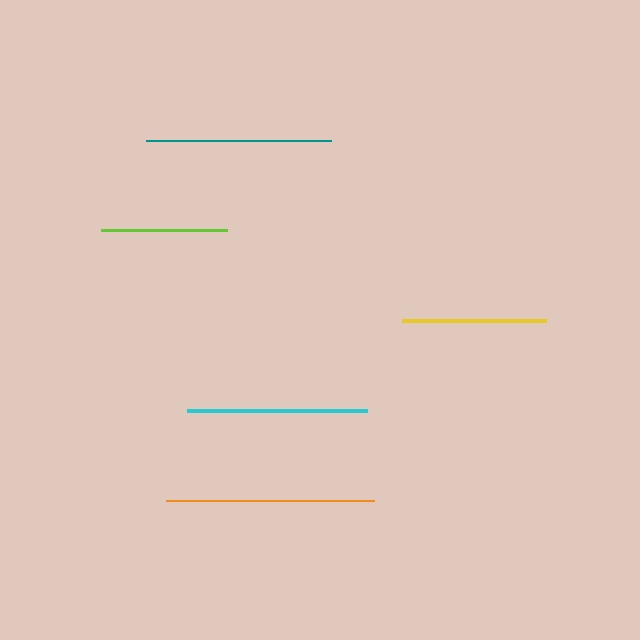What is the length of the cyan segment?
The cyan segment is approximately 180 pixels long.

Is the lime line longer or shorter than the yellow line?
The yellow line is longer than the lime line.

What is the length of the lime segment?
The lime segment is approximately 126 pixels long.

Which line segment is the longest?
The orange line is the longest at approximately 208 pixels.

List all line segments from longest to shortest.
From longest to shortest: orange, teal, cyan, yellow, lime.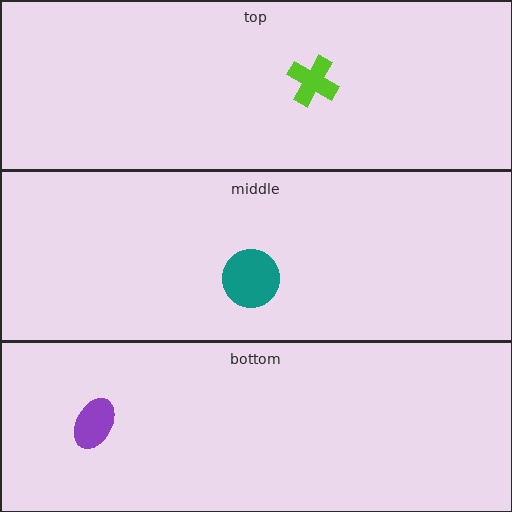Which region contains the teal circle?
The middle region.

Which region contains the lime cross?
The top region.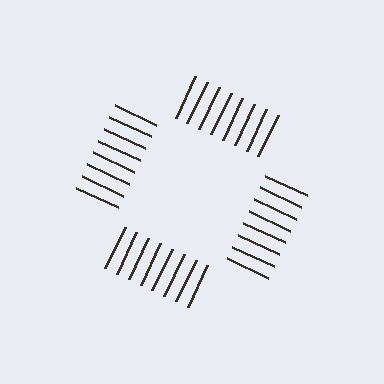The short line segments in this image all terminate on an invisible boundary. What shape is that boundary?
An illusory square — the line segments terminate on its edges but no continuous stroke is drawn.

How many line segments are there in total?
32 — 8 along each of the 4 edges.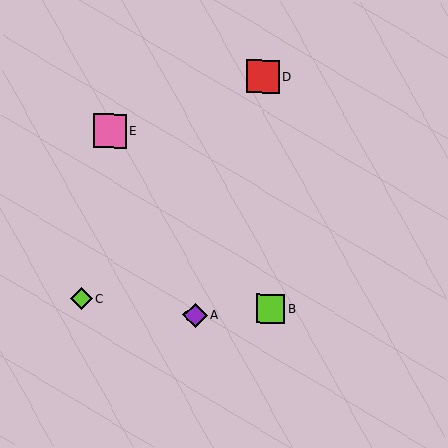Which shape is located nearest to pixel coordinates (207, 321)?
The purple diamond (labeled A) at (195, 315) is nearest to that location.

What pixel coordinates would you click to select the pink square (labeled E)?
Click at (110, 131) to select the pink square E.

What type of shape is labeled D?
Shape D is a red square.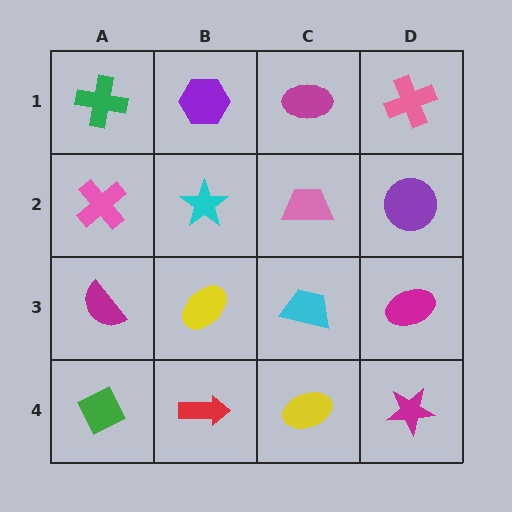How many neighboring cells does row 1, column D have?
2.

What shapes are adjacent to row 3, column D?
A purple circle (row 2, column D), a magenta star (row 4, column D), a cyan trapezoid (row 3, column C).